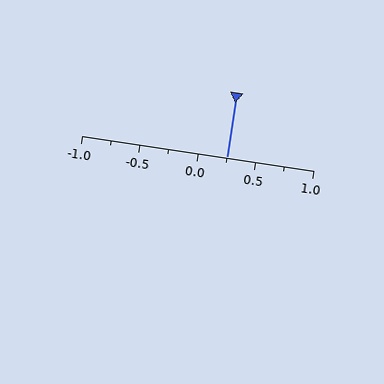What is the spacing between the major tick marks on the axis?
The major ticks are spaced 0.5 apart.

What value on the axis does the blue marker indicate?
The marker indicates approximately 0.25.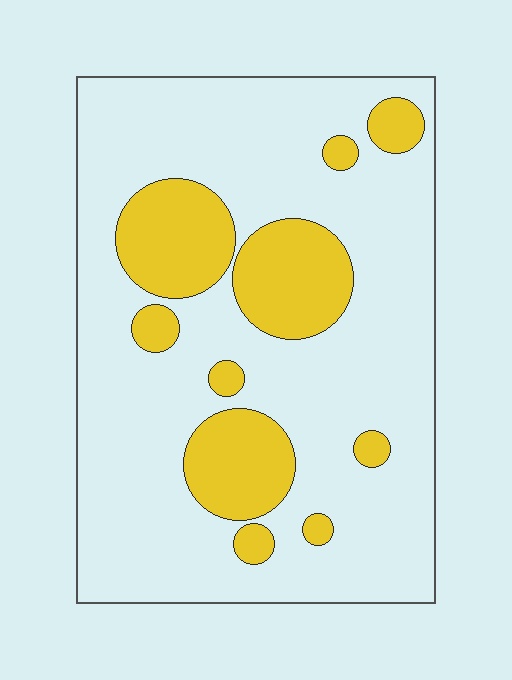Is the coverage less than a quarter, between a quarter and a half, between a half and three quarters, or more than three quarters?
Less than a quarter.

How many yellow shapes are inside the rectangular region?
10.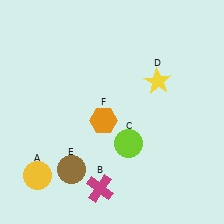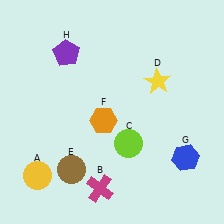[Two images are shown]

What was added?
A blue hexagon (G), a purple pentagon (H) were added in Image 2.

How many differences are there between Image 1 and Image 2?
There are 2 differences between the two images.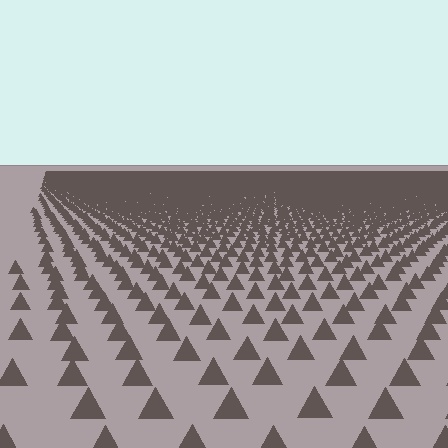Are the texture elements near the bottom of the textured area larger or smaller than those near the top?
Larger. Near the bottom, elements are closer to the viewer and appear at a bigger on-screen size.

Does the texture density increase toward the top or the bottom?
Density increases toward the top.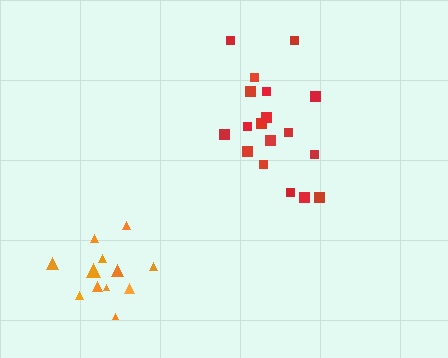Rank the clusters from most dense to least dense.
orange, red.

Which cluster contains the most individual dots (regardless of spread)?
Red (18).